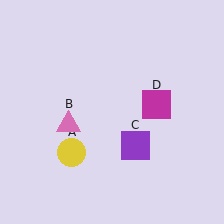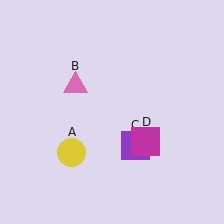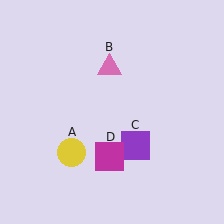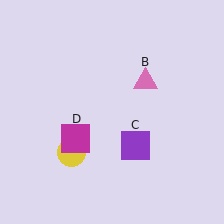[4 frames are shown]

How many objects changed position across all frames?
2 objects changed position: pink triangle (object B), magenta square (object D).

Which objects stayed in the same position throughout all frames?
Yellow circle (object A) and purple square (object C) remained stationary.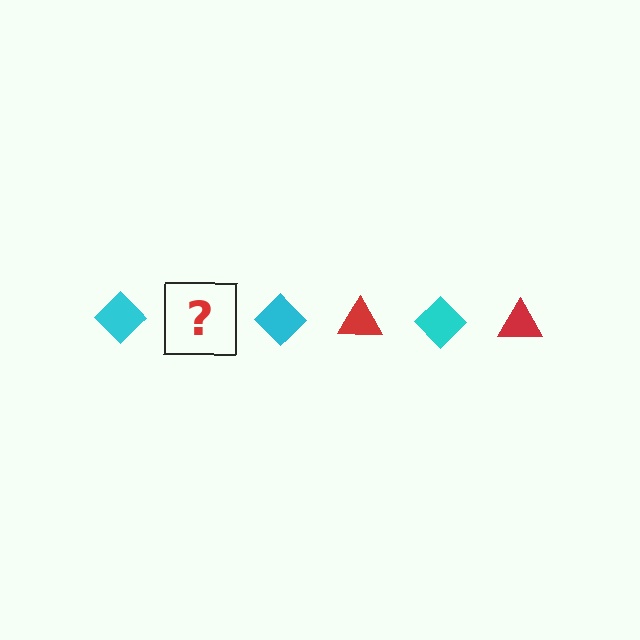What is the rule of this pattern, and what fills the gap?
The rule is that the pattern alternates between cyan diamond and red triangle. The gap should be filled with a red triangle.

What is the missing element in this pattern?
The missing element is a red triangle.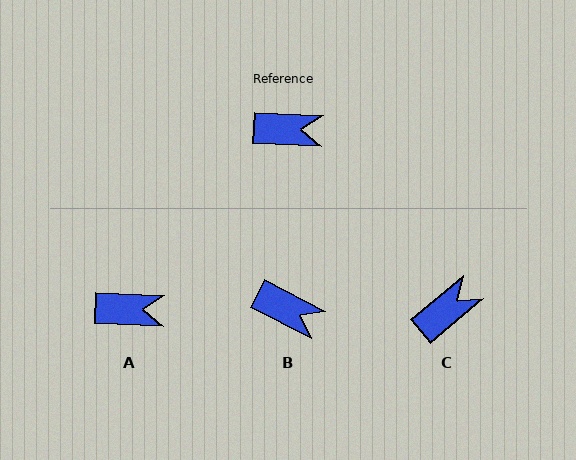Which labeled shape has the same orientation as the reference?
A.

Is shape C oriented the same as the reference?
No, it is off by about 43 degrees.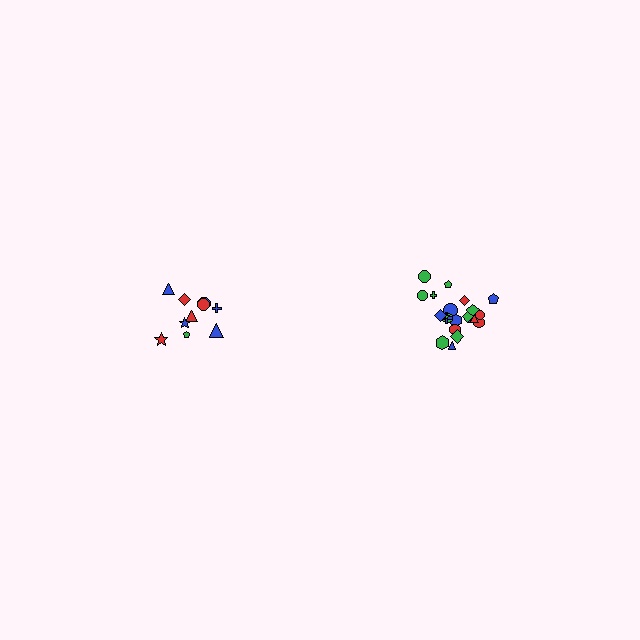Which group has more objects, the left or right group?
The right group.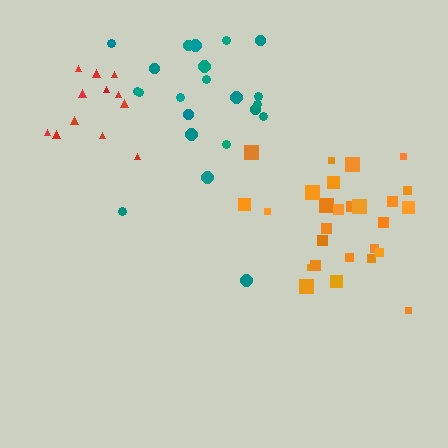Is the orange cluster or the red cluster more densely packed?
Orange.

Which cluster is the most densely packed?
Orange.